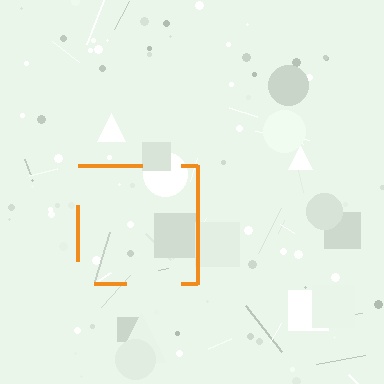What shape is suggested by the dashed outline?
The dashed outline suggests a square.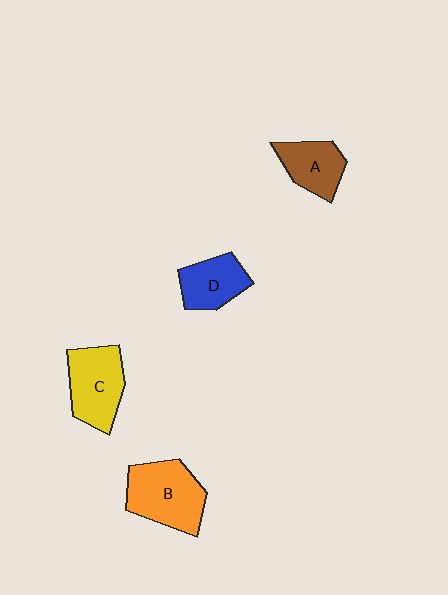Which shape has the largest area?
Shape B (orange).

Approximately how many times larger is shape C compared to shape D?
Approximately 1.4 times.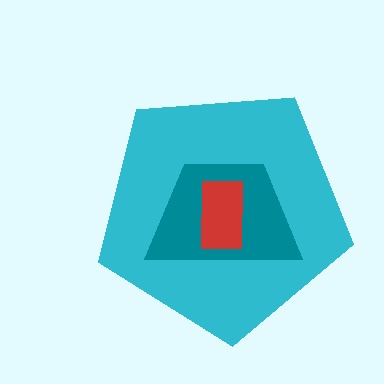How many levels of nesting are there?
3.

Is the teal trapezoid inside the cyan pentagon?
Yes.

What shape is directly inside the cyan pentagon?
The teal trapezoid.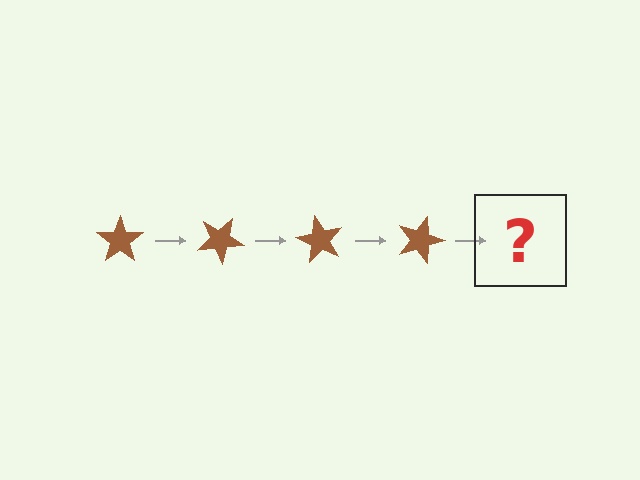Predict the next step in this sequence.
The next step is a brown star rotated 120 degrees.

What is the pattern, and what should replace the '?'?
The pattern is that the star rotates 30 degrees each step. The '?' should be a brown star rotated 120 degrees.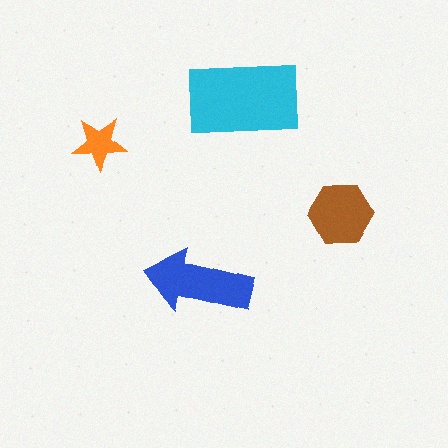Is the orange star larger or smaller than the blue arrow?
Smaller.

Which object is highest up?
The cyan rectangle is topmost.